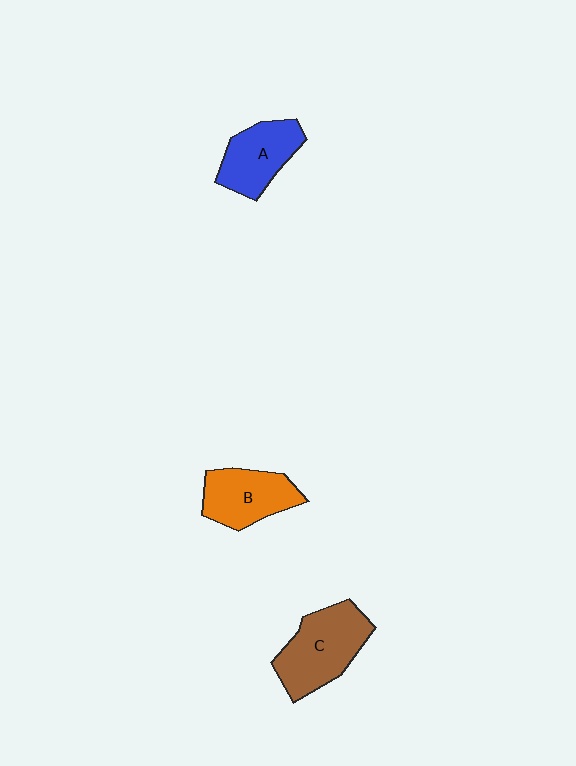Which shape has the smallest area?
Shape A (blue).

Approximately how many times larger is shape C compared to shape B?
Approximately 1.3 times.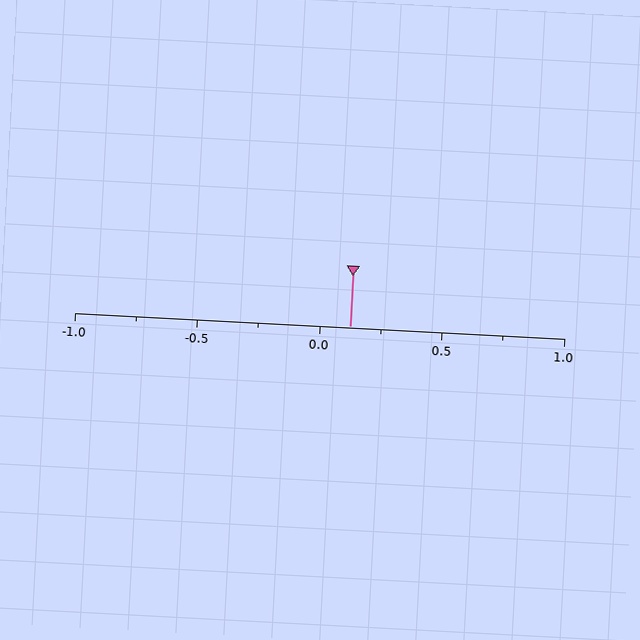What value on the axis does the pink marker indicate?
The marker indicates approximately 0.12.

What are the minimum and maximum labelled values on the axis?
The axis runs from -1.0 to 1.0.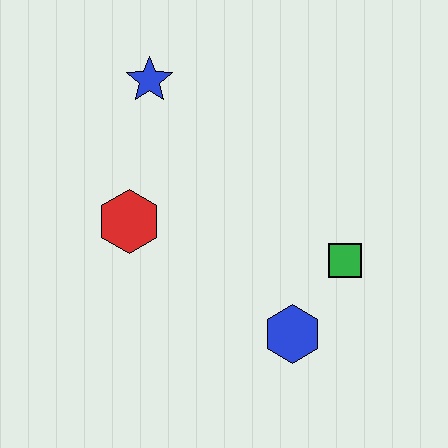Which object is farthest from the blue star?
The blue hexagon is farthest from the blue star.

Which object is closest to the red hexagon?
The blue star is closest to the red hexagon.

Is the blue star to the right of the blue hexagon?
No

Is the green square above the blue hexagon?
Yes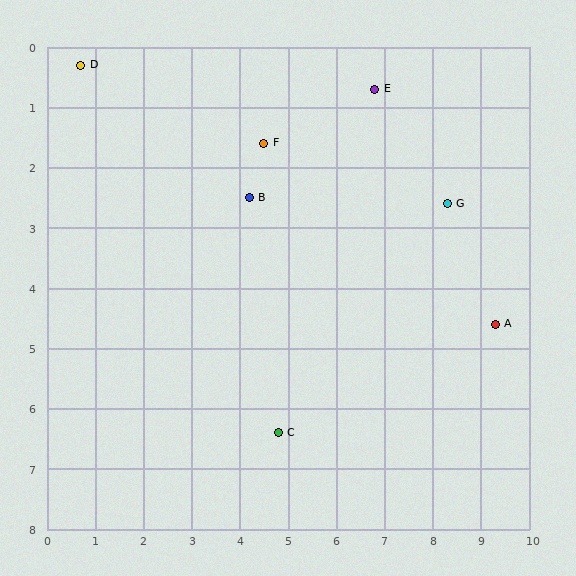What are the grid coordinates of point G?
Point G is at approximately (8.3, 2.6).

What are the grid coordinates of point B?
Point B is at approximately (4.2, 2.5).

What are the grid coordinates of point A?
Point A is at approximately (9.3, 4.6).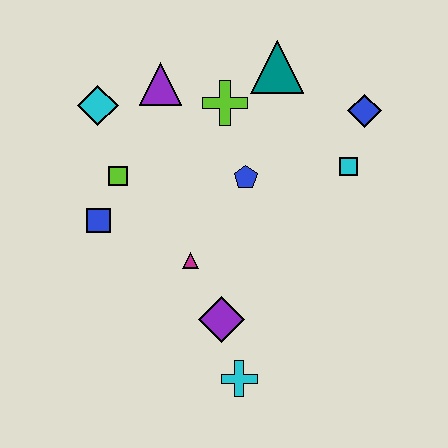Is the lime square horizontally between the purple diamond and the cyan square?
No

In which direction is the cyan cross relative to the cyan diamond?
The cyan cross is below the cyan diamond.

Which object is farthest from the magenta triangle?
The blue diamond is farthest from the magenta triangle.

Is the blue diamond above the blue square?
Yes